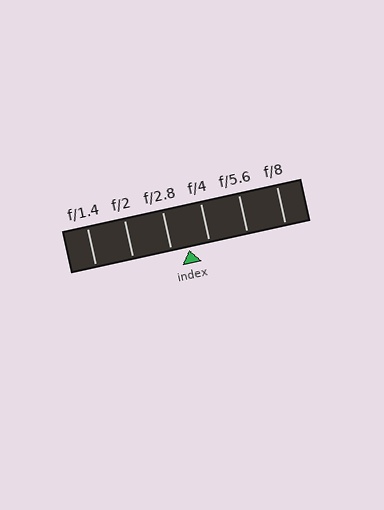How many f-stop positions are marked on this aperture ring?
There are 6 f-stop positions marked.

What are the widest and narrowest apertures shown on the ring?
The widest aperture shown is f/1.4 and the narrowest is f/8.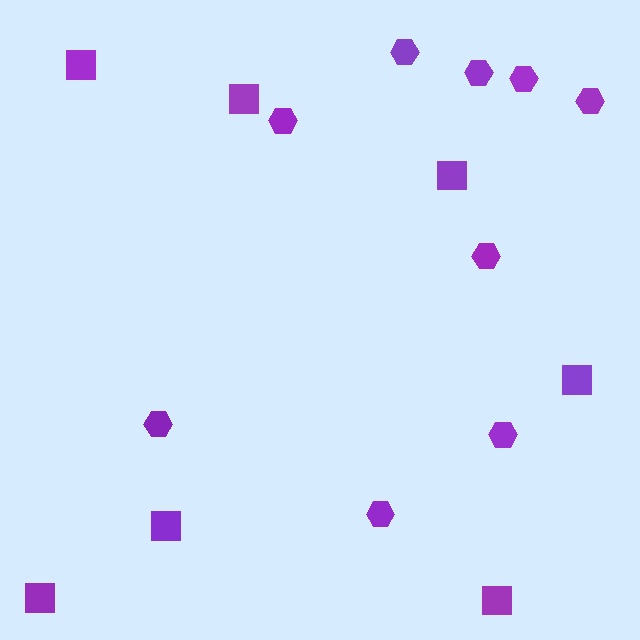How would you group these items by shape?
There are 2 groups: one group of squares (7) and one group of hexagons (9).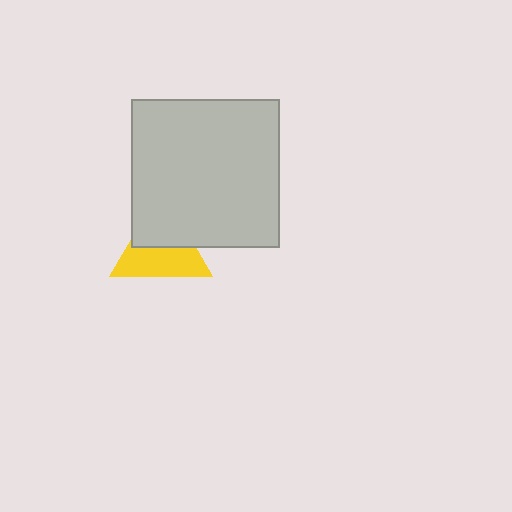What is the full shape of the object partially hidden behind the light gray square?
The partially hidden object is a yellow triangle.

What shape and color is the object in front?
The object in front is a light gray square.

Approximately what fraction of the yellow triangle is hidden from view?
Roughly 44% of the yellow triangle is hidden behind the light gray square.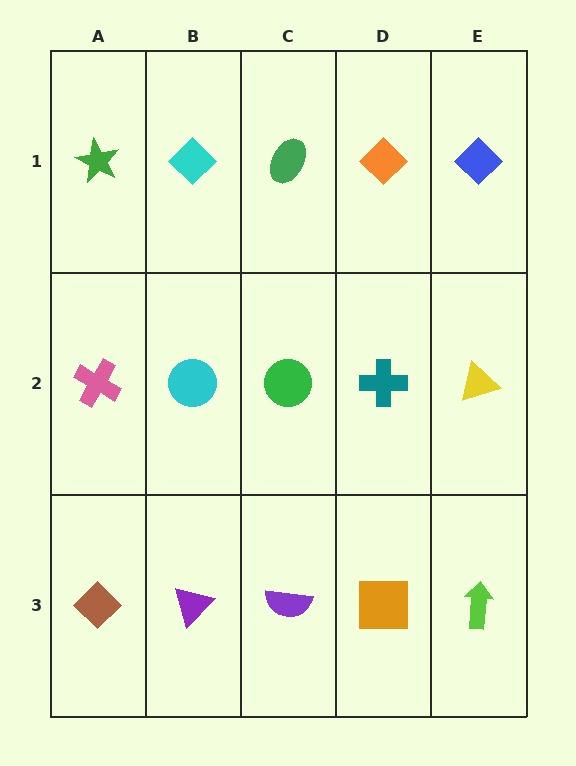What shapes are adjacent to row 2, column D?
An orange diamond (row 1, column D), an orange square (row 3, column D), a green circle (row 2, column C), a yellow triangle (row 2, column E).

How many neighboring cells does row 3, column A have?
2.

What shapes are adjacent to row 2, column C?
A green ellipse (row 1, column C), a purple semicircle (row 3, column C), a cyan circle (row 2, column B), a teal cross (row 2, column D).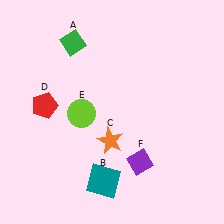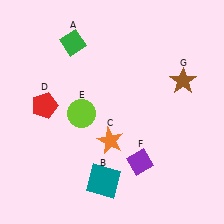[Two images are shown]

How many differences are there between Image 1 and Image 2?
There is 1 difference between the two images.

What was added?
A brown star (G) was added in Image 2.